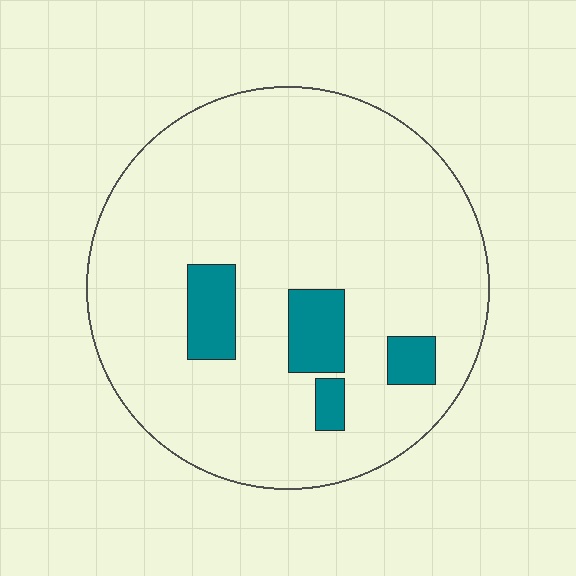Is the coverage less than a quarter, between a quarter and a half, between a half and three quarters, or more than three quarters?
Less than a quarter.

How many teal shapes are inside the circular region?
4.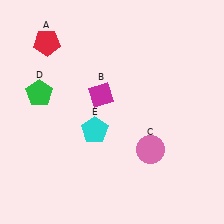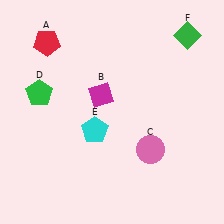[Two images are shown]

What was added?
A green diamond (F) was added in Image 2.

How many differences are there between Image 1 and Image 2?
There is 1 difference between the two images.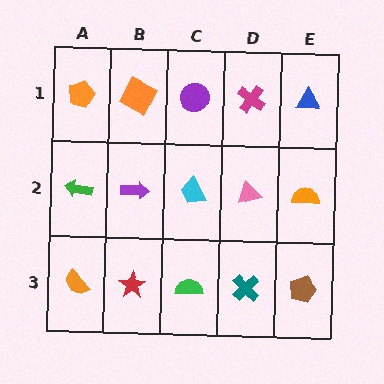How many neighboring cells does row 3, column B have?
3.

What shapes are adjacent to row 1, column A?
A green arrow (row 2, column A), an orange square (row 1, column B).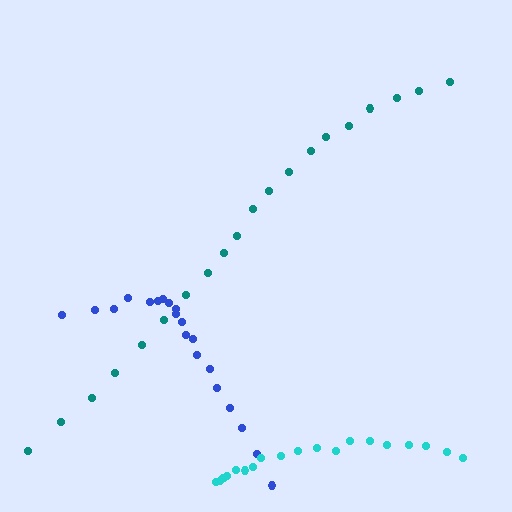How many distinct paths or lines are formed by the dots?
There are 3 distinct paths.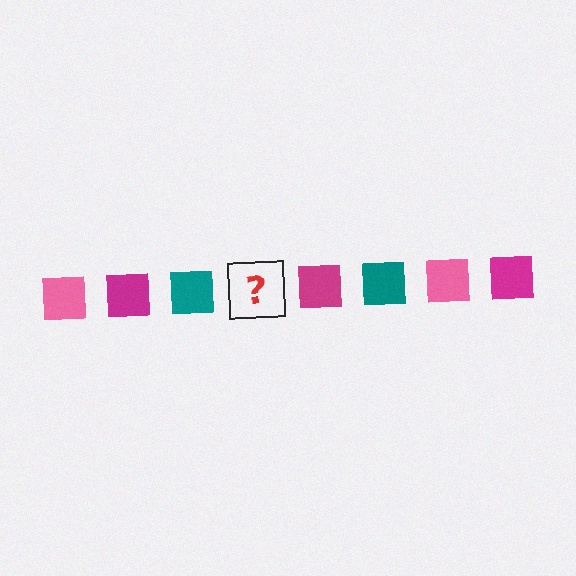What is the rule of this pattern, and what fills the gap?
The rule is that the pattern cycles through pink, magenta, teal squares. The gap should be filled with a pink square.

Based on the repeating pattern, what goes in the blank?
The blank should be a pink square.